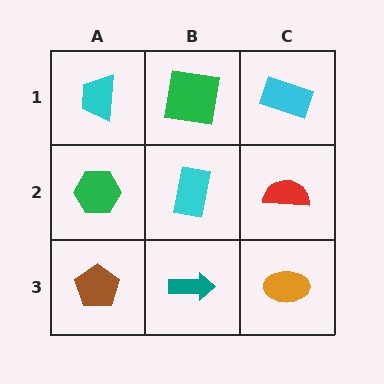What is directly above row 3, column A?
A green hexagon.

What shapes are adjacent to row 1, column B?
A cyan rectangle (row 2, column B), a cyan trapezoid (row 1, column A), a cyan rectangle (row 1, column C).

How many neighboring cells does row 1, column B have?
3.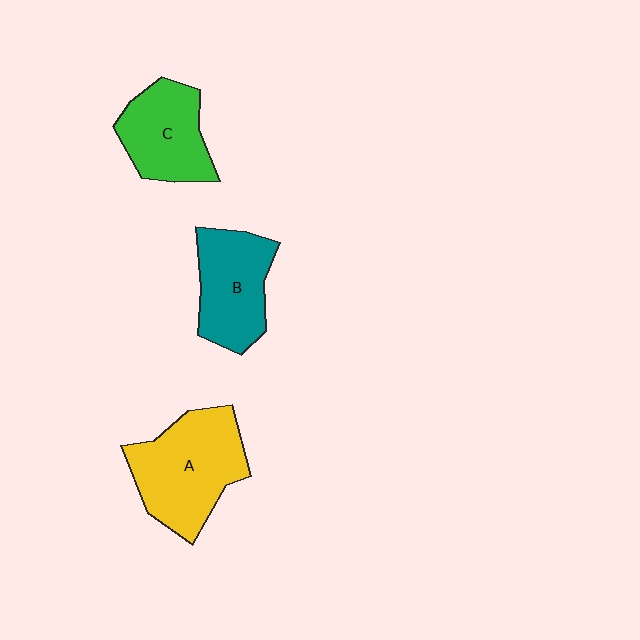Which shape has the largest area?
Shape A (yellow).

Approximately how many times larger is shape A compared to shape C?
Approximately 1.4 times.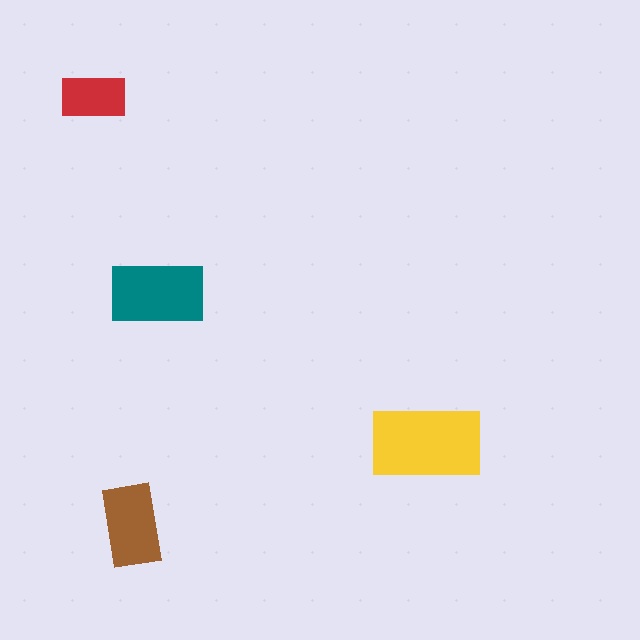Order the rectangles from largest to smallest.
the yellow one, the teal one, the brown one, the red one.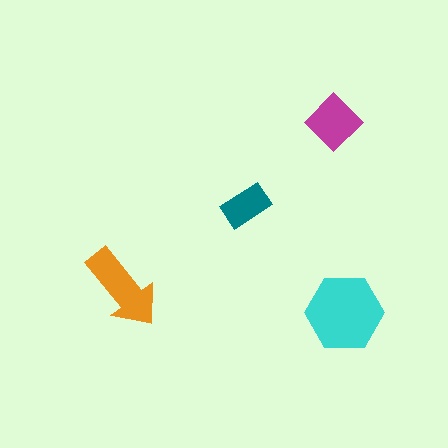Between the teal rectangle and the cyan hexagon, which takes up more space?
The cyan hexagon.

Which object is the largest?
The cyan hexagon.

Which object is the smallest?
The teal rectangle.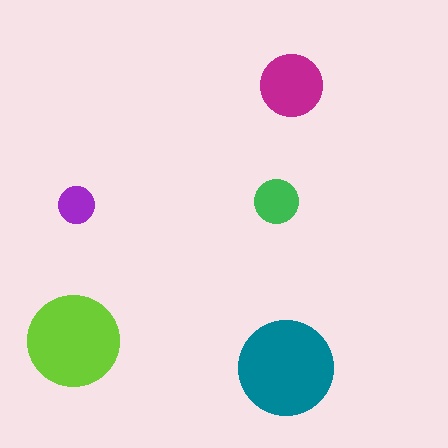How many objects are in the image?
There are 5 objects in the image.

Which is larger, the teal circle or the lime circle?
The teal one.